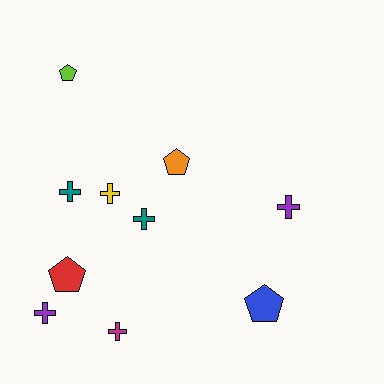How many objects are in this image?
There are 10 objects.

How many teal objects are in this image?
There are 2 teal objects.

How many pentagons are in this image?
There are 4 pentagons.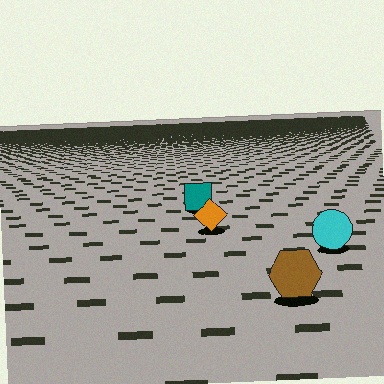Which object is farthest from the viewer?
The teal square is farthest from the viewer. It appears smaller and the ground texture around it is denser.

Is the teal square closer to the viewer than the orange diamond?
No. The orange diamond is closer — you can tell from the texture gradient: the ground texture is coarser near it.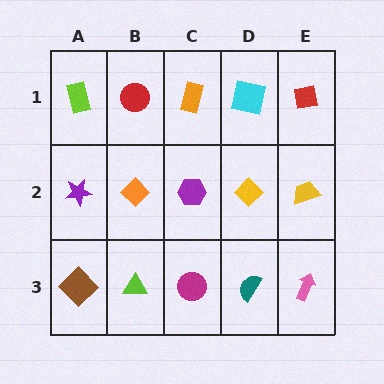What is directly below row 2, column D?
A teal semicircle.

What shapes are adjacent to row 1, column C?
A purple hexagon (row 2, column C), a red circle (row 1, column B), a cyan square (row 1, column D).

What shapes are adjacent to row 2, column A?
A lime rectangle (row 1, column A), a brown diamond (row 3, column A), an orange diamond (row 2, column B).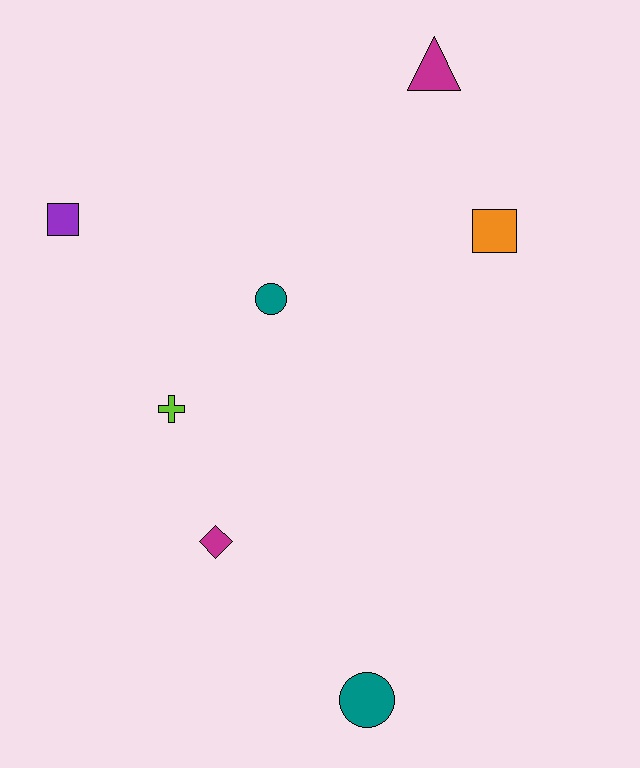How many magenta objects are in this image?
There are 2 magenta objects.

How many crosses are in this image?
There is 1 cross.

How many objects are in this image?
There are 7 objects.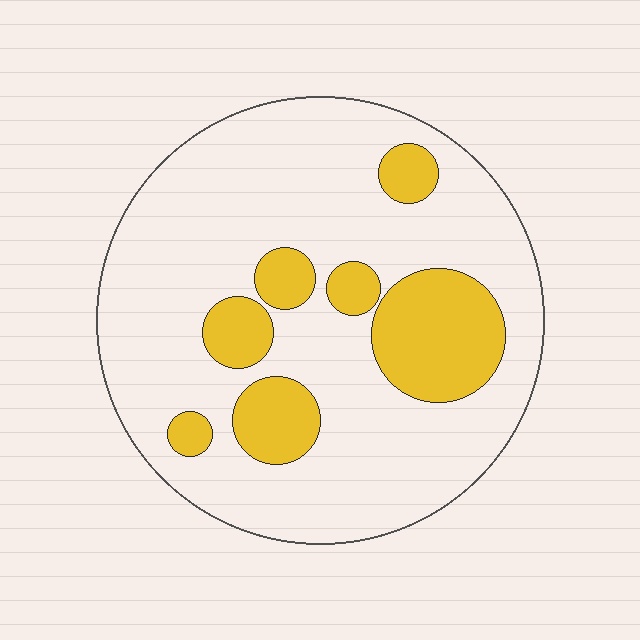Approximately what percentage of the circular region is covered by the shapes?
Approximately 20%.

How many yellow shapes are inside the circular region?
7.